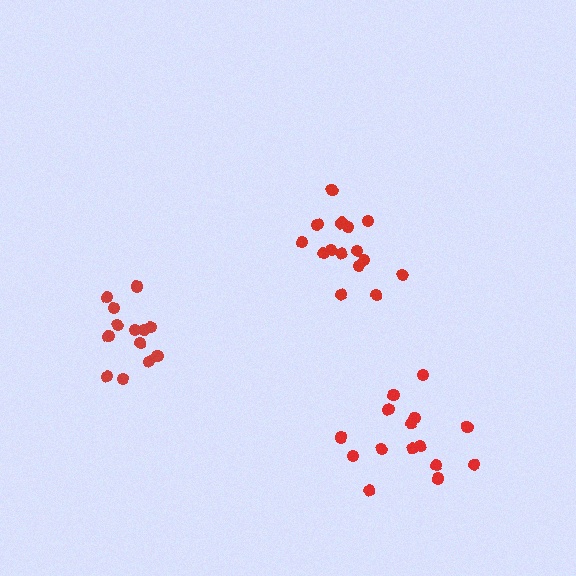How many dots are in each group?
Group 1: 13 dots, Group 2: 15 dots, Group 3: 15 dots (43 total).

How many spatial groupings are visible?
There are 3 spatial groupings.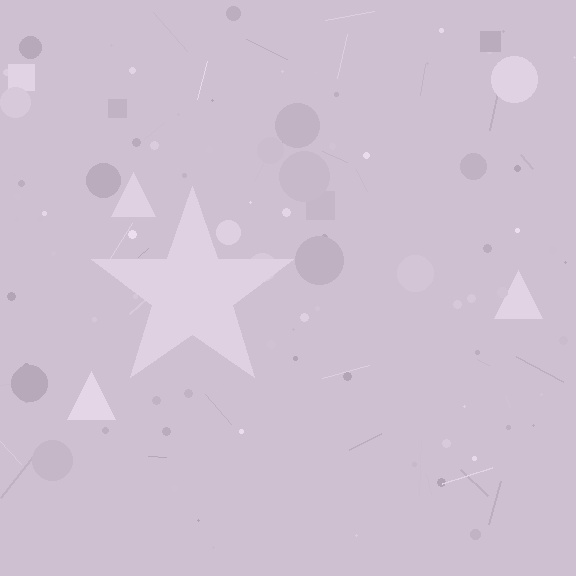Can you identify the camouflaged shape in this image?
The camouflaged shape is a star.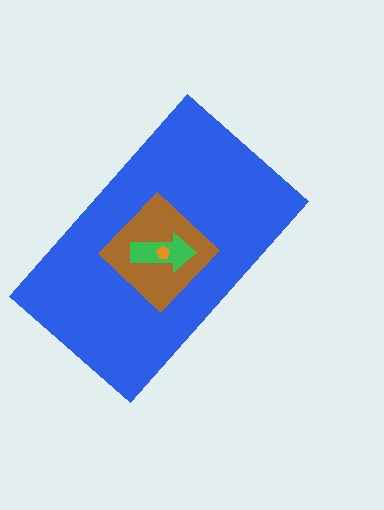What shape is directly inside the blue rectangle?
The brown diamond.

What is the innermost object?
The orange pentagon.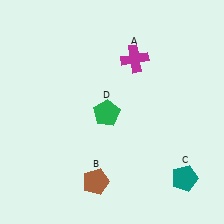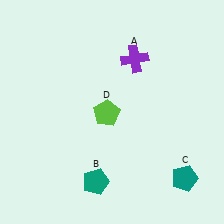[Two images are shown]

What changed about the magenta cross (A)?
In Image 1, A is magenta. In Image 2, it changed to purple.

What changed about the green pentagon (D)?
In Image 1, D is green. In Image 2, it changed to lime.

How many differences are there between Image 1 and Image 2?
There are 3 differences between the two images.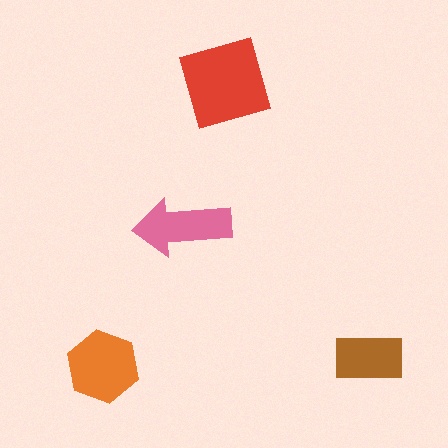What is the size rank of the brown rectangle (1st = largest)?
4th.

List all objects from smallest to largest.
The brown rectangle, the pink arrow, the orange hexagon, the red diamond.